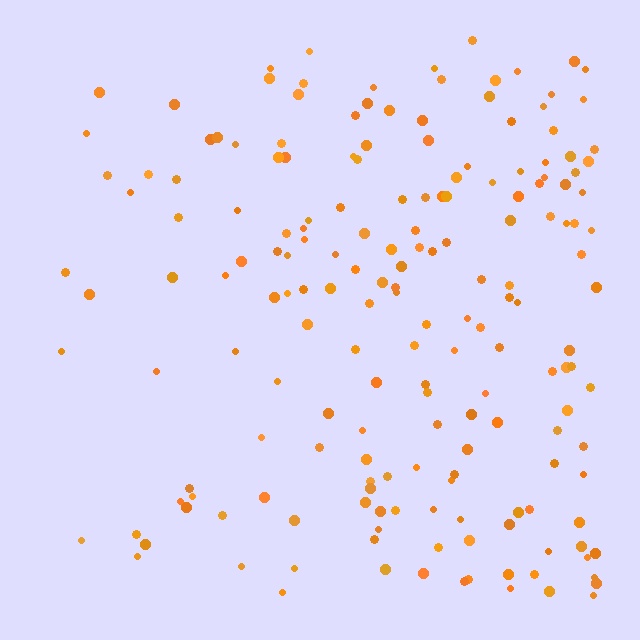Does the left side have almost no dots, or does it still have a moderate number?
Still a moderate number, just noticeably fewer than the right.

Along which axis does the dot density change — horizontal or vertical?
Horizontal.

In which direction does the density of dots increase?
From left to right, with the right side densest.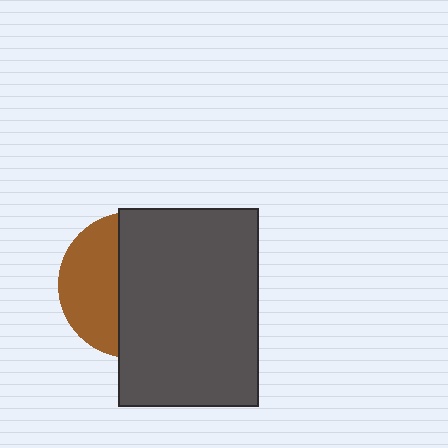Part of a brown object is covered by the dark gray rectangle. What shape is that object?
It is a circle.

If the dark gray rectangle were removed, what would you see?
You would see the complete brown circle.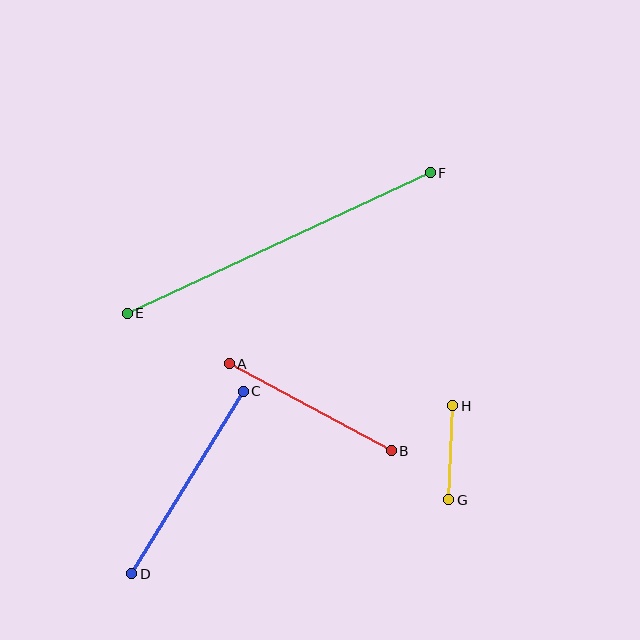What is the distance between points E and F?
The distance is approximately 334 pixels.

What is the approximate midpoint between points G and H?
The midpoint is at approximately (451, 453) pixels.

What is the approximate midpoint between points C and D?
The midpoint is at approximately (188, 483) pixels.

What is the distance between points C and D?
The distance is approximately 214 pixels.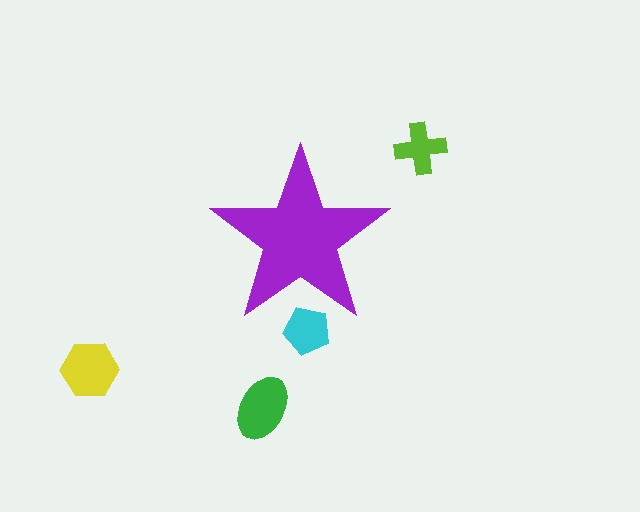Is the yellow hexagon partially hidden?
No, the yellow hexagon is fully visible.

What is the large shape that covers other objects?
A purple star.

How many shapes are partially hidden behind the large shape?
1 shape is partially hidden.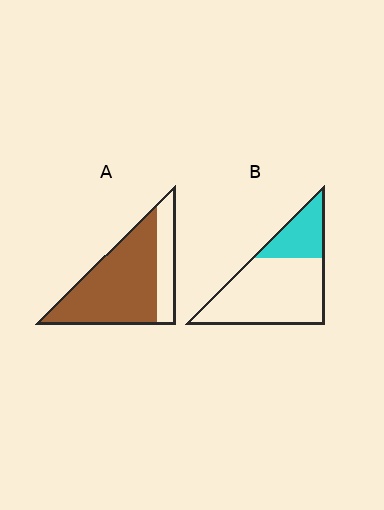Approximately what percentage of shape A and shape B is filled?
A is approximately 75% and B is approximately 25%.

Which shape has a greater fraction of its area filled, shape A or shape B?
Shape A.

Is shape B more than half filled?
No.